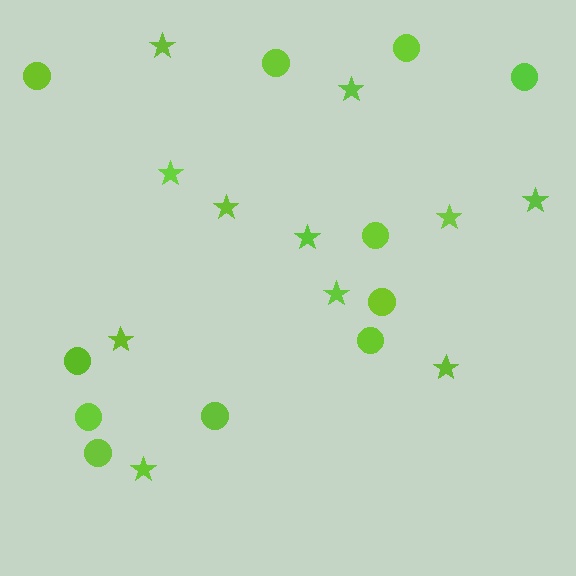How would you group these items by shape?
There are 2 groups: one group of circles (11) and one group of stars (11).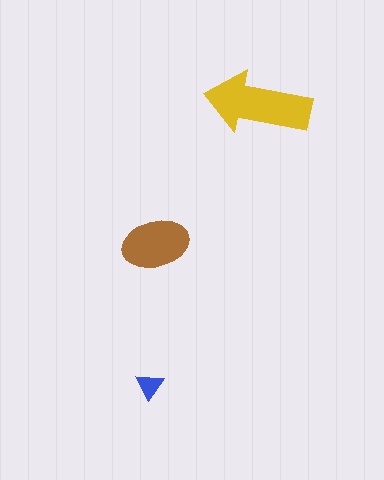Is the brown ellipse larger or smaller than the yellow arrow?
Smaller.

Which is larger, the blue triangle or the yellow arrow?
The yellow arrow.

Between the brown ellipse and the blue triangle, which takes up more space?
The brown ellipse.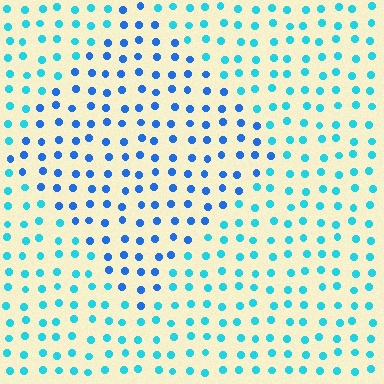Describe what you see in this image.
The image is filled with small cyan elements in a uniform arrangement. A diamond-shaped region is visible where the elements are tinted to a slightly different hue, forming a subtle color boundary.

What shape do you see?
I see a diamond.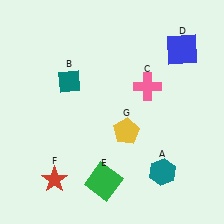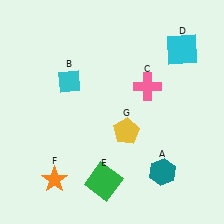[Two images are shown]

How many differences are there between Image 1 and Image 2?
There are 3 differences between the two images.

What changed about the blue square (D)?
In Image 1, D is blue. In Image 2, it changed to cyan.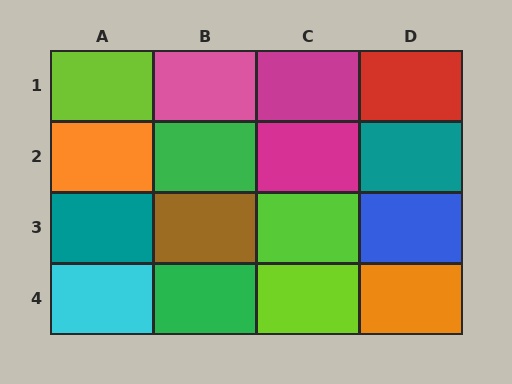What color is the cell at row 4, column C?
Lime.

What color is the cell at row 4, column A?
Cyan.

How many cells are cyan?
1 cell is cyan.